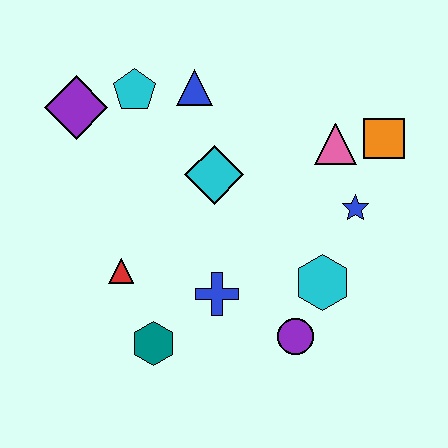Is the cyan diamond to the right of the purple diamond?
Yes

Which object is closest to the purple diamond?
The cyan pentagon is closest to the purple diamond.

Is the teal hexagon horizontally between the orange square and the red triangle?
Yes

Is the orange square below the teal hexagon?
No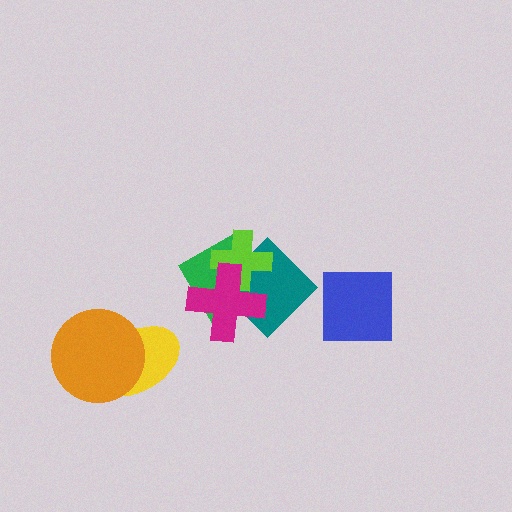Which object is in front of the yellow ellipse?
The orange circle is in front of the yellow ellipse.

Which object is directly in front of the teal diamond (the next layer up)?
The lime cross is directly in front of the teal diamond.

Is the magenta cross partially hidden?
No, no other shape covers it.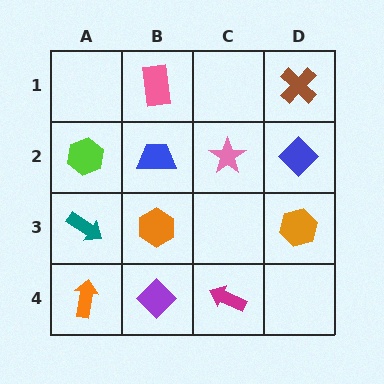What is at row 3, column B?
An orange hexagon.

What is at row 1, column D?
A brown cross.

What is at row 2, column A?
A lime hexagon.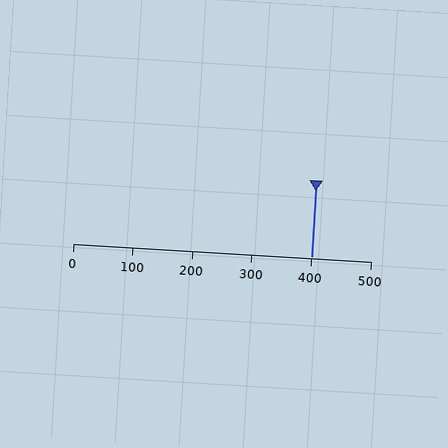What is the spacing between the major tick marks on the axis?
The major ticks are spaced 100 apart.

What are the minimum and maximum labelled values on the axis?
The axis runs from 0 to 500.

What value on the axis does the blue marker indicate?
The marker indicates approximately 400.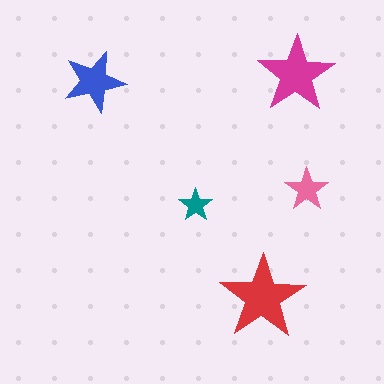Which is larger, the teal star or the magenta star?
The magenta one.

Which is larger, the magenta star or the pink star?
The magenta one.